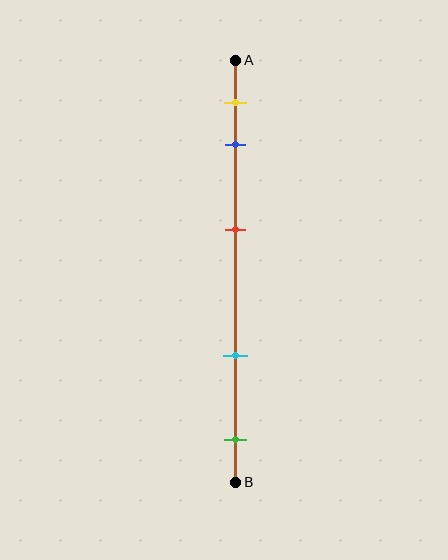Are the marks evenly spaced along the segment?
No, the marks are not evenly spaced.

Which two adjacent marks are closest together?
The yellow and blue marks are the closest adjacent pair.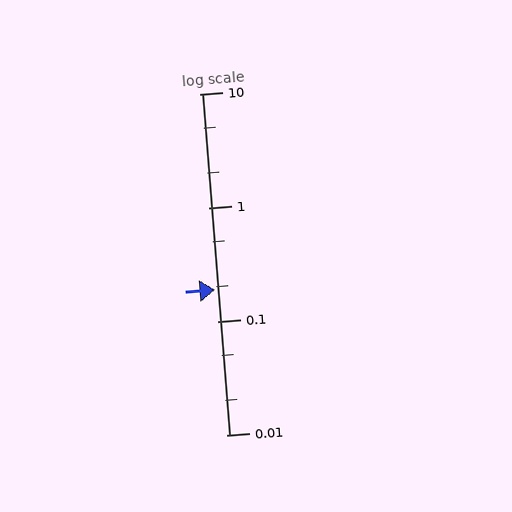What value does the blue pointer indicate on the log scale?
The pointer indicates approximately 0.19.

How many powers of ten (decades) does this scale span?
The scale spans 3 decades, from 0.01 to 10.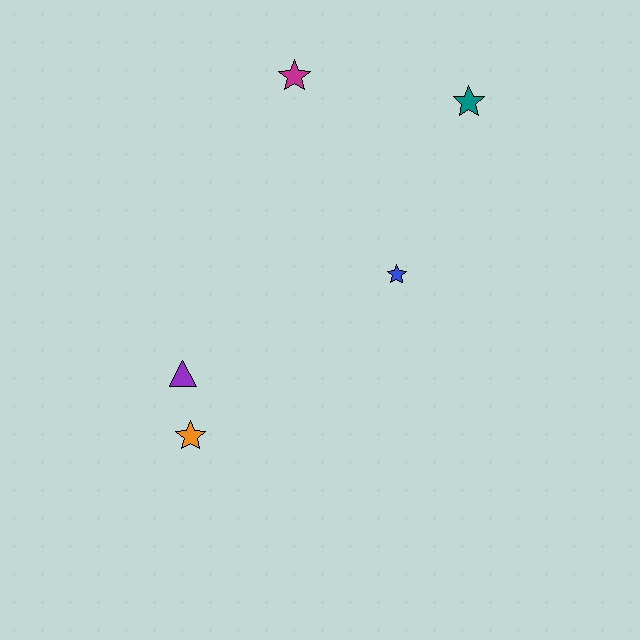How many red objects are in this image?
There are no red objects.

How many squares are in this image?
There are no squares.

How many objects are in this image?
There are 5 objects.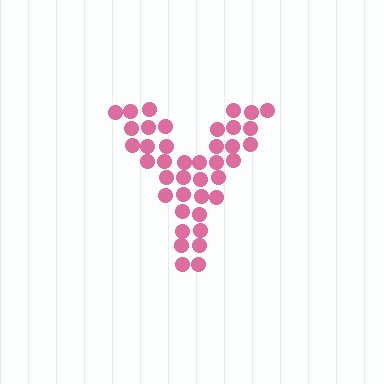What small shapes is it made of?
It is made of small circles.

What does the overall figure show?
The overall figure shows the letter Y.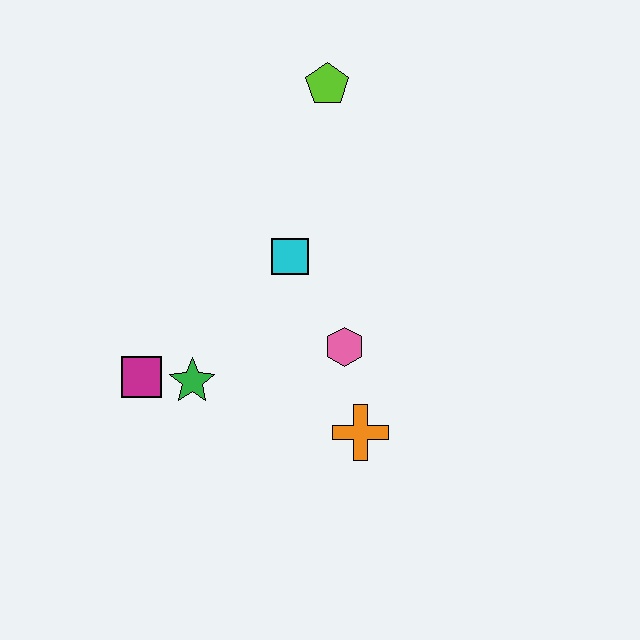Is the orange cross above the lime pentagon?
No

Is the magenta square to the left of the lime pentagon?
Yes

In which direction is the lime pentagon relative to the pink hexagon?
The lime pentagon is above the pink hexagon.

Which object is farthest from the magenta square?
The lime pentagon is farthest from the magenta square.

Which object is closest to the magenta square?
The green star is closest to the magenta square.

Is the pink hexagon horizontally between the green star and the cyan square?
No